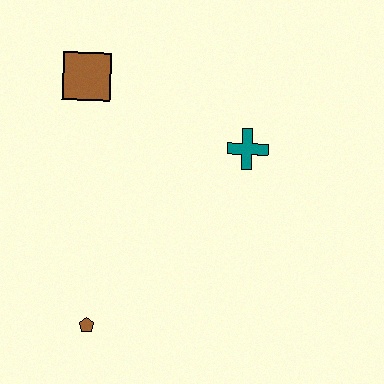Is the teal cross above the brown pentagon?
Yes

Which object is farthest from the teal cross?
The brown pentagon is farthest from the teal cross.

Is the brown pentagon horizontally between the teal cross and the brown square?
Yes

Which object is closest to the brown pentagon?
The teal cross is closest to the brown pentagon.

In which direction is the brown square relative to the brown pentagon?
The brown square is above the brown pentagon.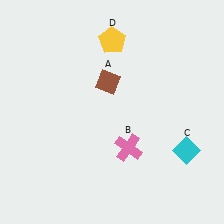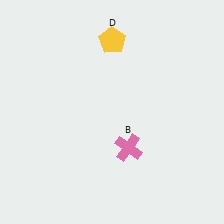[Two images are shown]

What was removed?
The cyan diamond (C), the brown diamond (A) were removed in Image 2.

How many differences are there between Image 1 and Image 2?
There are 2 differences between the two images.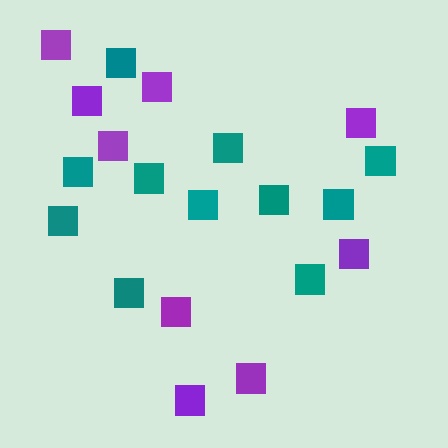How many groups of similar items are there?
There are 2 groups: one group of teal squares (11) and one group of purple squares (9).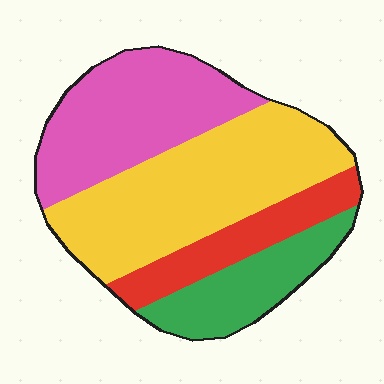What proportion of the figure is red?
Red takes up about one eighth (1/8) of the figure.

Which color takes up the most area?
Yellow, at roughly 40%.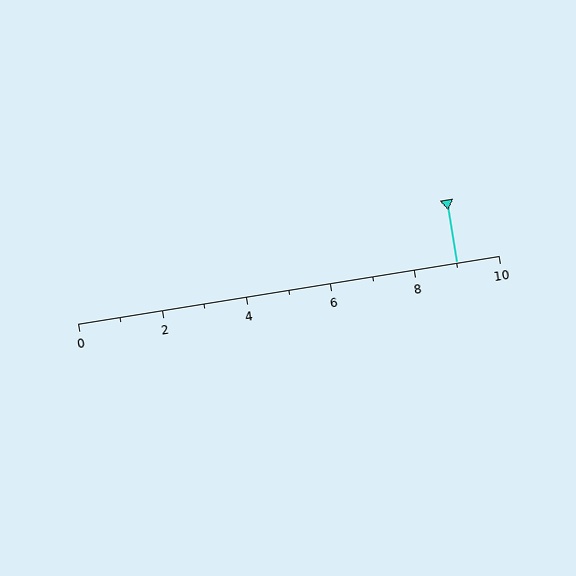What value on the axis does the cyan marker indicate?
The marker indicates approximately 9.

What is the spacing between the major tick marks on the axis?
The major ticks are spaced 2 apart.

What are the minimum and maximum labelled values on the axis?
The axis runs from 0 to 10.